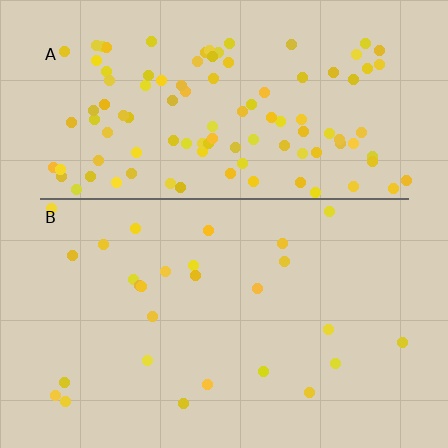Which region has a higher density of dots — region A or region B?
A (the top).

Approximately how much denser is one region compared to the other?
Approximately 4.1× — region A over region B.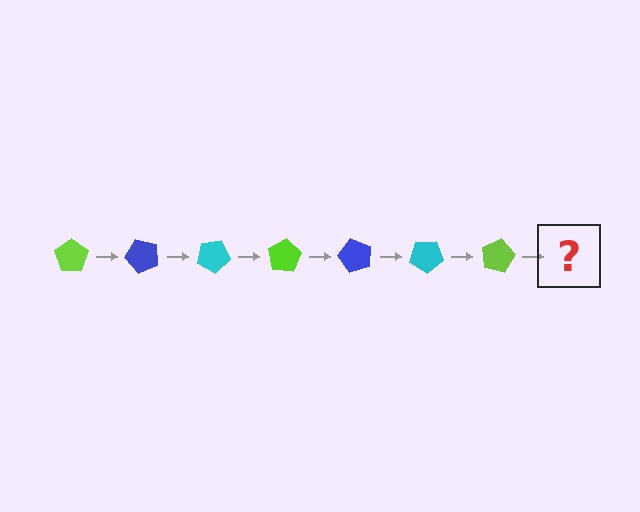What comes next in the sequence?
The next element should be a blue pentagon, rotated 350 degrees from the start.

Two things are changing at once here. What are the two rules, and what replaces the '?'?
The two rules are that it rotates 50 degrees each step and the color cycles through lime, blue, and cyan. The '?' should be a blue pentagon, rotated 350 degrees from the start.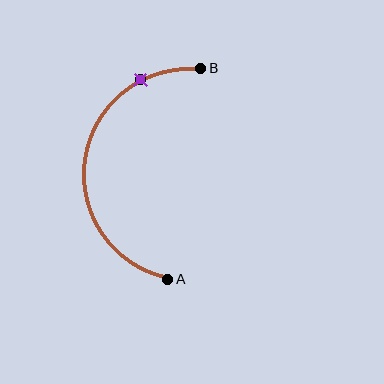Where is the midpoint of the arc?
The arc midpoint is the point on the curve farthest from the straight line joining A and B. It sits to the left of that line.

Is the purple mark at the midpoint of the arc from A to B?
No. The purple mark lies on the arc but is closer to endpoint B. The arc midpoint would be at the point on the curve equidistant along the arc from both A and B.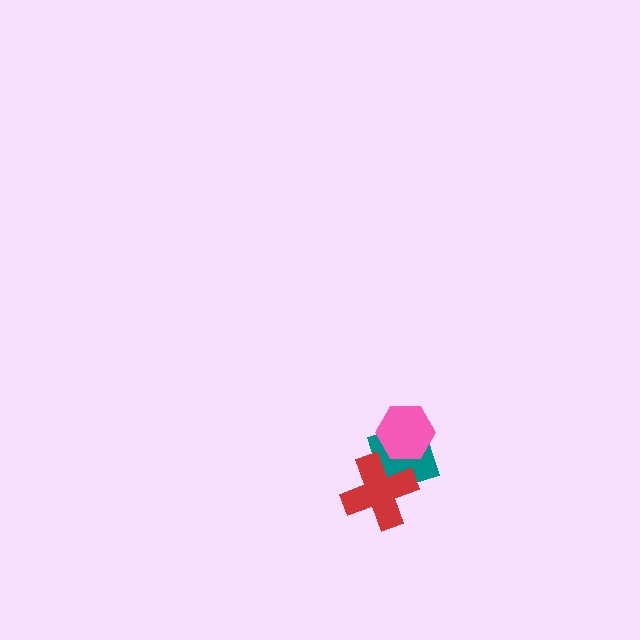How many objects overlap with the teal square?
2 objects overlap with the teal square.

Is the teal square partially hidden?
Yes, it is partially covered by another shape.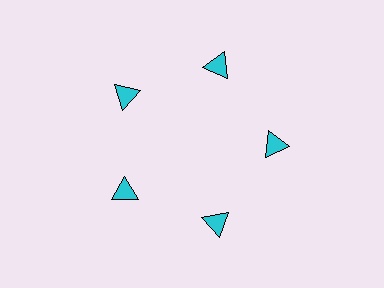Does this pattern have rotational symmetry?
Yes, this pattern has 5-fold rotational symmetry. It looks the same after rotating 72 degrees around the center.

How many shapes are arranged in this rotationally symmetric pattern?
There are 5 shapes, arranged in 5 groups of 1.